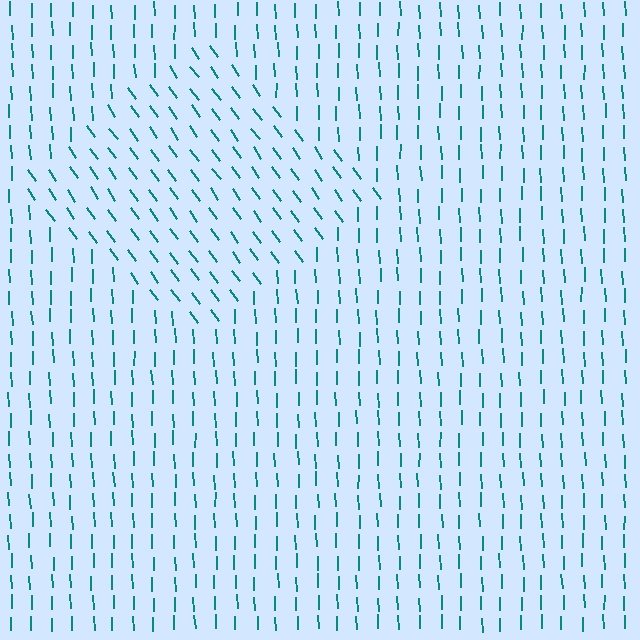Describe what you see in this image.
The image is filled with small teal line segments. A diamond region in the image has lines oriented differently from the surrounding lines, creating a visible texture boundary.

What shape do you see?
I see a diamond.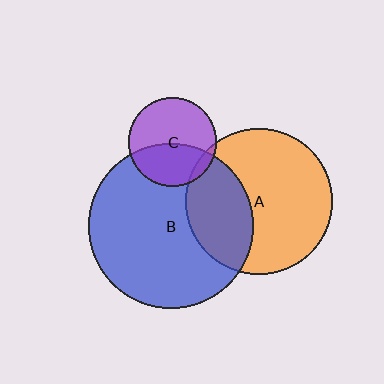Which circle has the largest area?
Circle B (blue).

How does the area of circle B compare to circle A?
Approximately 1.3 times.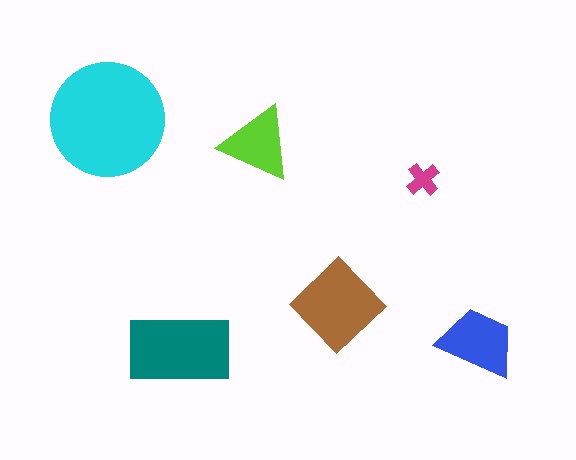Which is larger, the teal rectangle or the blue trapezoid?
The teal rectangle.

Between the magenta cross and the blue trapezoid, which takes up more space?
The blue trapezoid.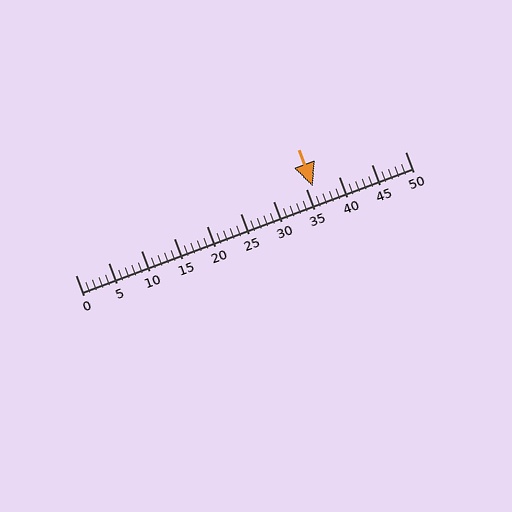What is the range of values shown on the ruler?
The ruler shows values from 0 to 50.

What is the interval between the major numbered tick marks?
The major tick marks are spaced 5 units apart.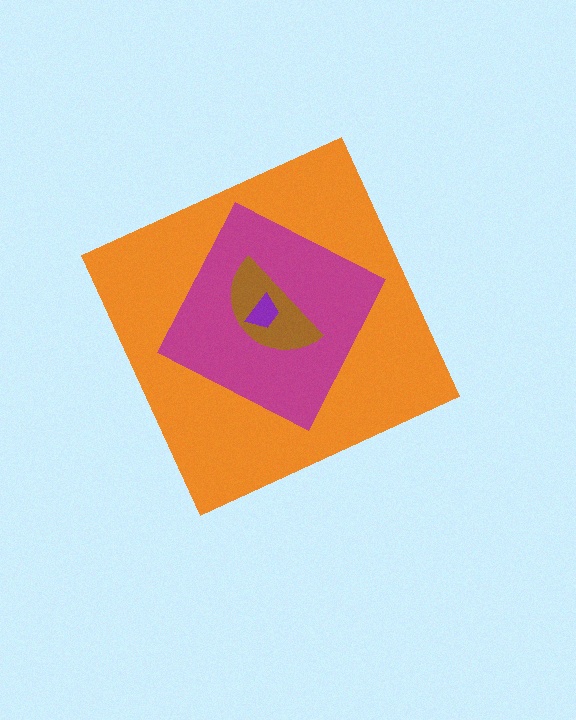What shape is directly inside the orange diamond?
The magenta square.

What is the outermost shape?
The orange diamond.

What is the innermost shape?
The purple trapezoid.